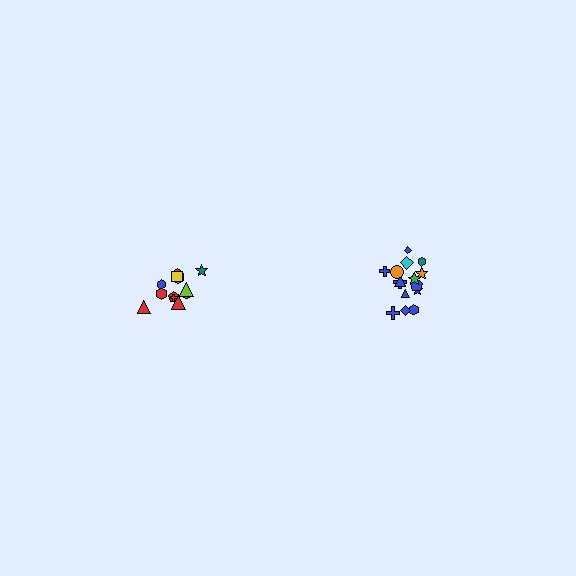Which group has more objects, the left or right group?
The right group.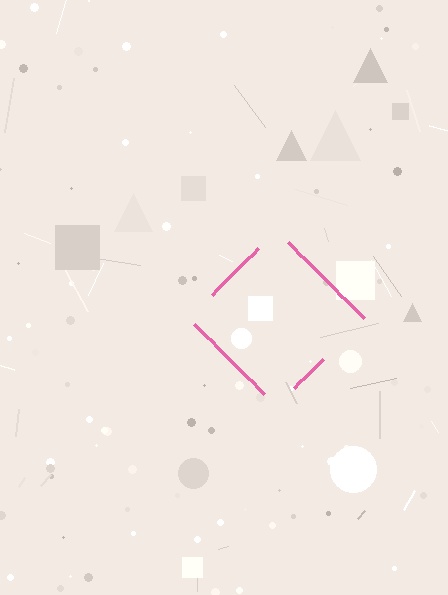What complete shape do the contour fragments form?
The contour fragments form a diamond.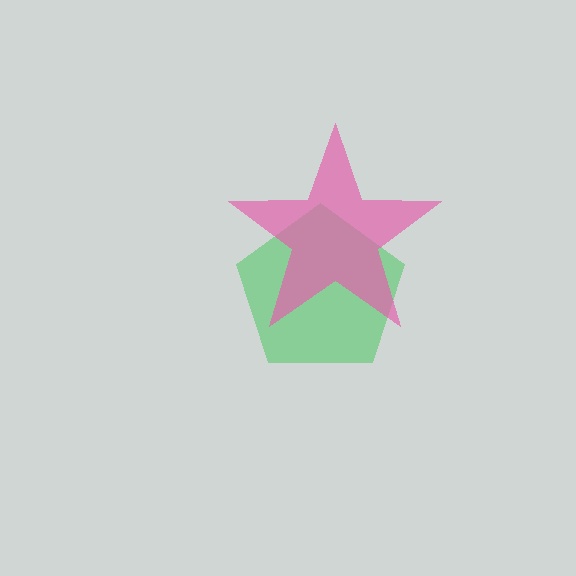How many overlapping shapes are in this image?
There are 2 overlapping shapes in the image.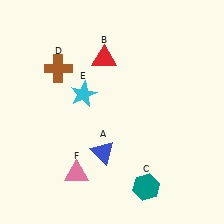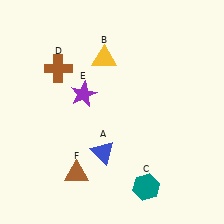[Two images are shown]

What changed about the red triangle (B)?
In Image 1, B is red. In Image 2, it changed to yellow.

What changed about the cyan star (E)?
In Image 1, E is cyan. In Image 2, it changed to purple.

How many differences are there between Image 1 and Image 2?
There are 3 differences between the two images.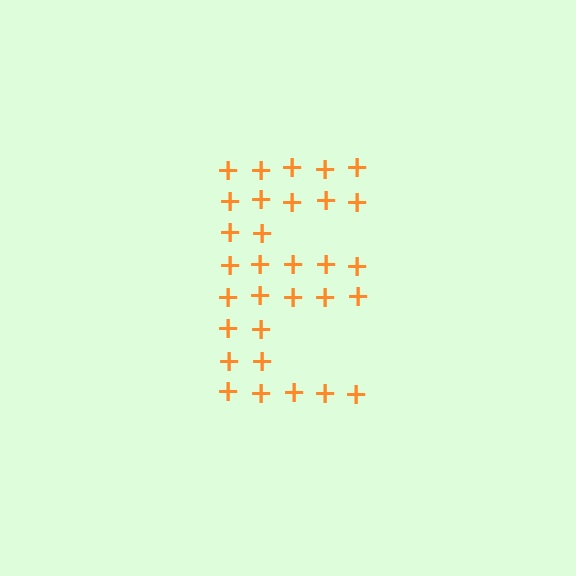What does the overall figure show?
The overall figure shows the letter E.